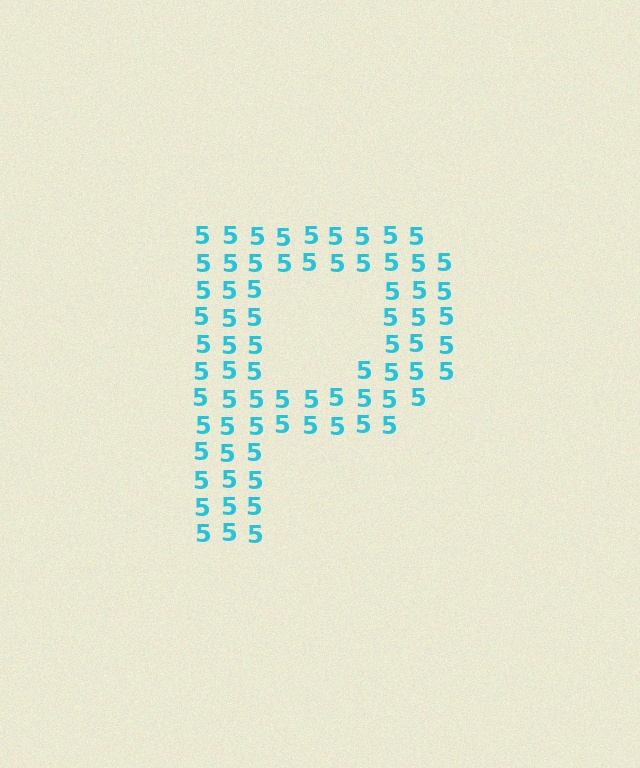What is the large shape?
The large shape is the letter P.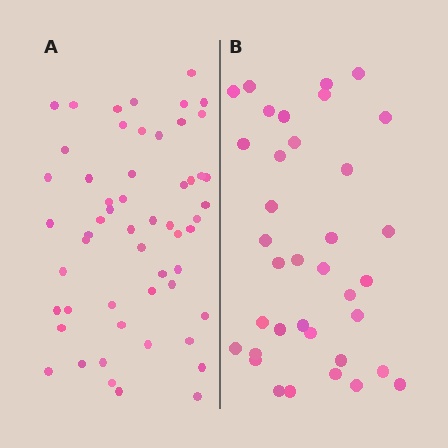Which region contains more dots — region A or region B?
Region A (the left region) has more dots.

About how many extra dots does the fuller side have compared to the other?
Region A has approximately 20 more dots than region B.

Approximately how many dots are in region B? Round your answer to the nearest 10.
About 40 dots. (The exact count is 36, which rounds to 40.)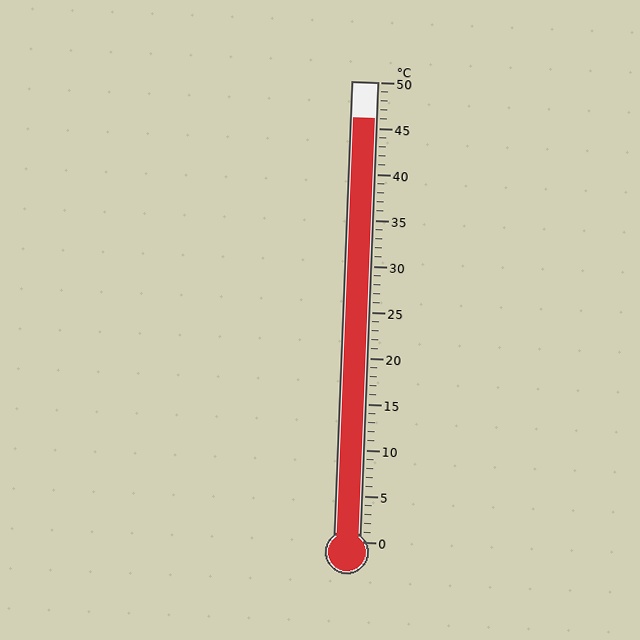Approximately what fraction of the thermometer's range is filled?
The thermometer is filled to approximately 90% of its range.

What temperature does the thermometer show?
The thermometer shows approximately 46°C.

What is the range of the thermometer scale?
The thermometer scale ranges from 0°C to 50°C.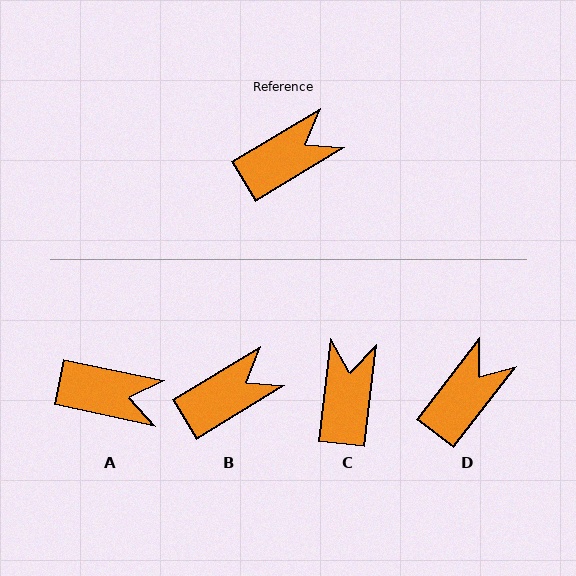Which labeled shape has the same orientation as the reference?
B.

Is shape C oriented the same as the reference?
No, it is off by about 52 degrees.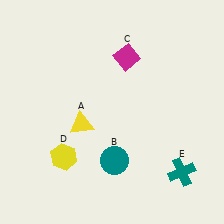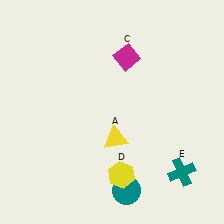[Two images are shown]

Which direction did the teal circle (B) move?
The teal circle (B) moved down.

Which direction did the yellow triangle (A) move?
The yellow triangle (A) moved right.